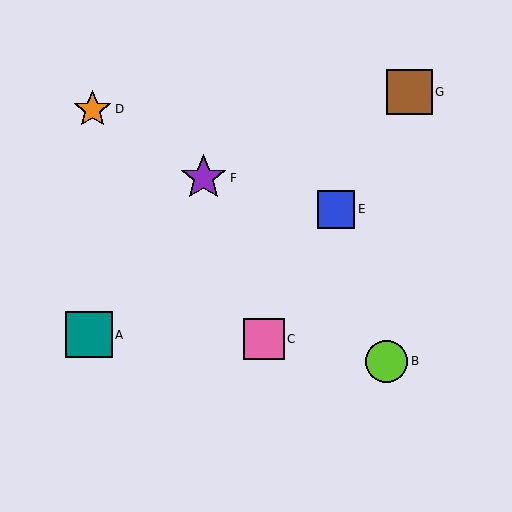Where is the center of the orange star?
The center of the orange star is at (92, 109).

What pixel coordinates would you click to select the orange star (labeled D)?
Click at (92, 109) to select the orange star D.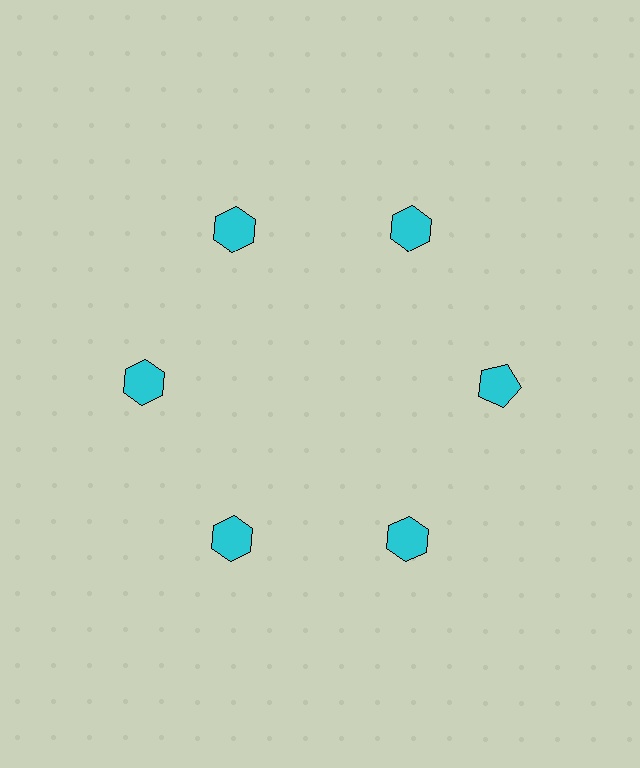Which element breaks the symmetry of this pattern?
The cyan pentagon at roughly the 3 o'clock position breaks the symmetry. All other shapes are cyan hexagons.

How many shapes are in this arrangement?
There are 6 shapes arranged in a ring pattern.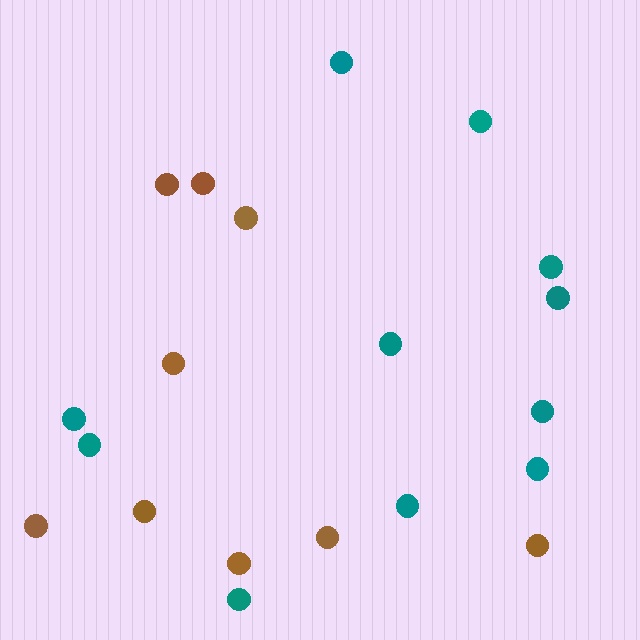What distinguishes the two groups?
There are 2 groups: one group of brown circles (9) and one group of teal circles (11).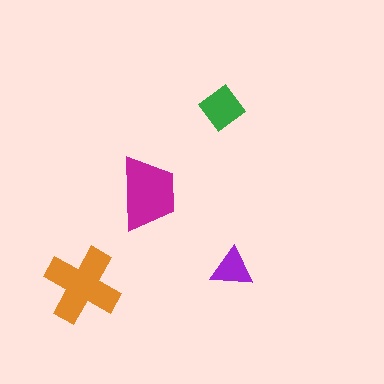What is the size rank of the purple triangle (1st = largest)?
4th.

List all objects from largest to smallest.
The orange cross, the magenta trapezoid, the green diamond, the purple triangle.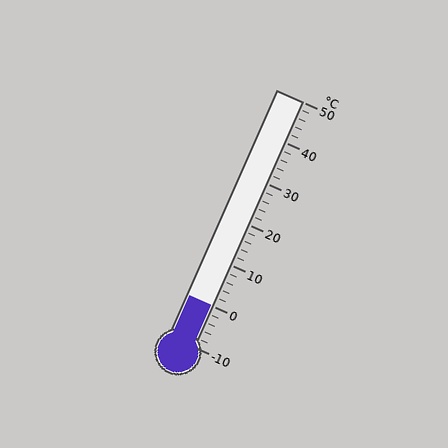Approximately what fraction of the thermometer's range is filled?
The thermometer is filled to approximately 15% of its range.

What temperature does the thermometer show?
The thermometer shows approximately 0°C.